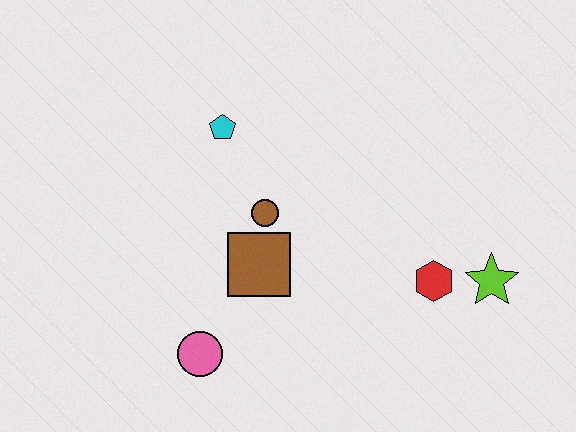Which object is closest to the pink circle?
The brown square is closest to the pink circle.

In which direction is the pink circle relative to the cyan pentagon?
The pink circle is below the cyan pentagon.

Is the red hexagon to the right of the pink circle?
Yes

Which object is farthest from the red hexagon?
The cyan pentagon is farthest from the red hexagon.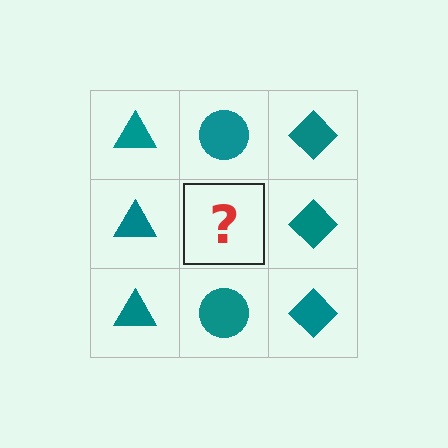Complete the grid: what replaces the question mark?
The question mark should be replaced with a teal circle.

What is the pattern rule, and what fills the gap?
The rule is that each column has a consistent shape. The gap should be filled with a teal circle.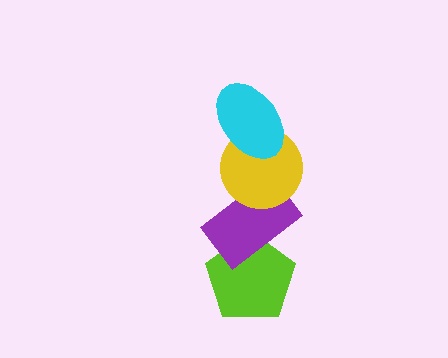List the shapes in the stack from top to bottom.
From top to bottom: the cyan ellipse, the yellow circle, the purple rectangle, the lime pentagon.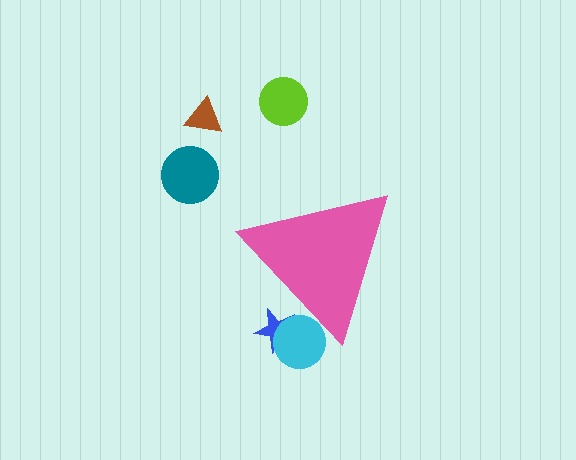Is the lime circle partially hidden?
No, the lime circle is fully visible.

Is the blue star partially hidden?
Yes, the blue star is partially hidden behind the pink triangle.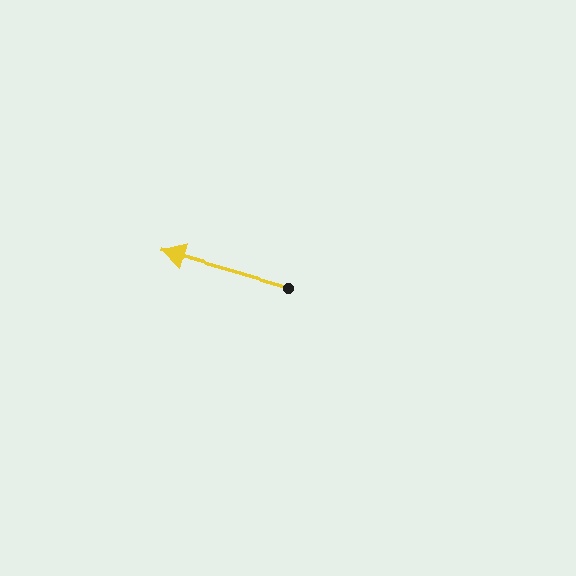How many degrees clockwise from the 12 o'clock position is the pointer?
Approximately 286 degrees.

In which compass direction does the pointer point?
West.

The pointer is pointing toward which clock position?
Roughly 10 o'clock.